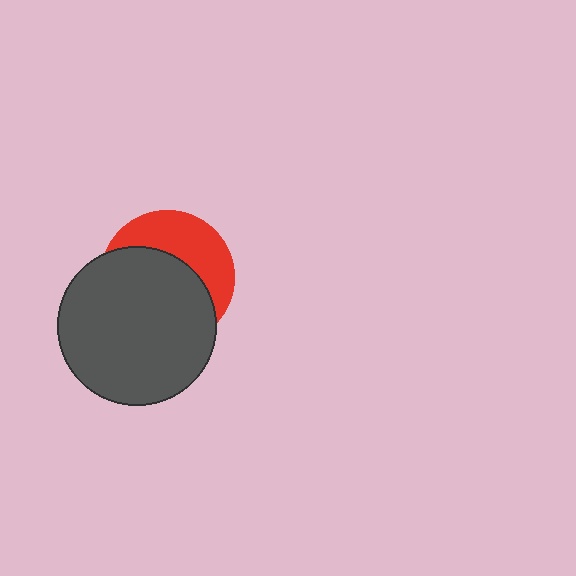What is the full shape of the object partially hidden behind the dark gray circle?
The partially hidden object is a red circle.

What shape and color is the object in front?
The object in front is a dark gray circle.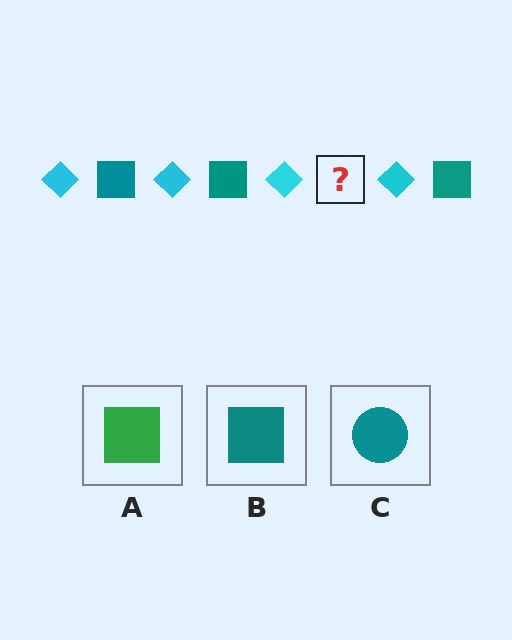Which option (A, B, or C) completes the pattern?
B.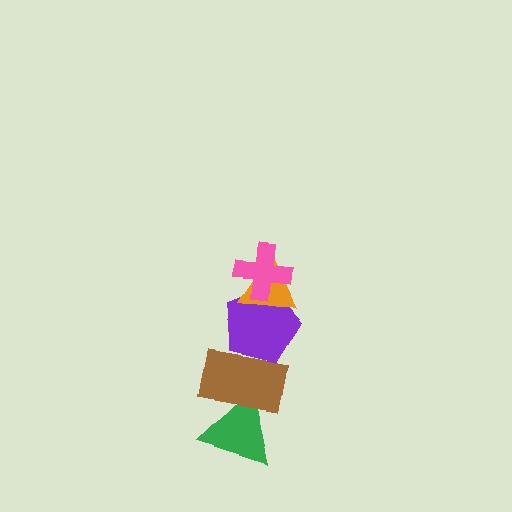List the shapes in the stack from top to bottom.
From top to bottom: the pink cross, the orange triangle, the purple pentagon, the brown rectangle, the green triangle.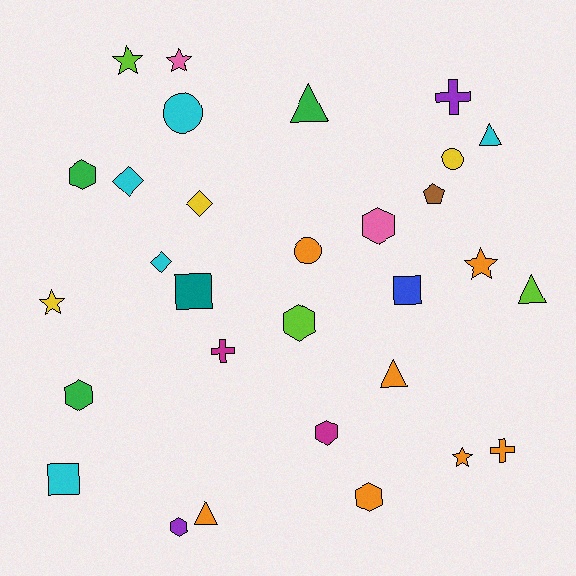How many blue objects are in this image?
There is 1 blue object.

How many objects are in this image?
There are 30 objects.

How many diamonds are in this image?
There are 3 diamonds.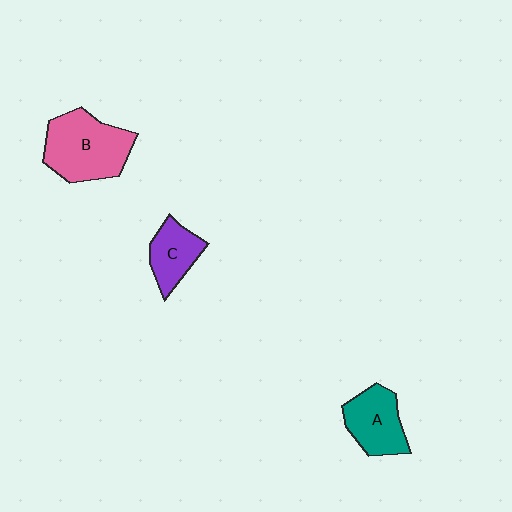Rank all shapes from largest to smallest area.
From largest to smallest: B (pink), A (teal), C (purple).